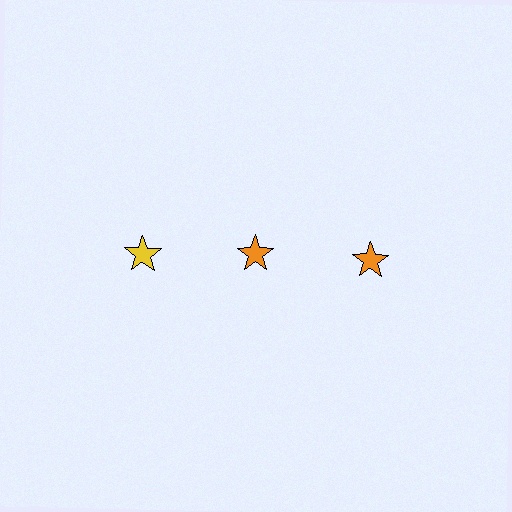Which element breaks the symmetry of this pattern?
The yellow star in the top row, leftmost column breaks the symmetry. All other shapes are orange stars.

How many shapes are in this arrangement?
There are 3 shapes arranged in a grid pattern.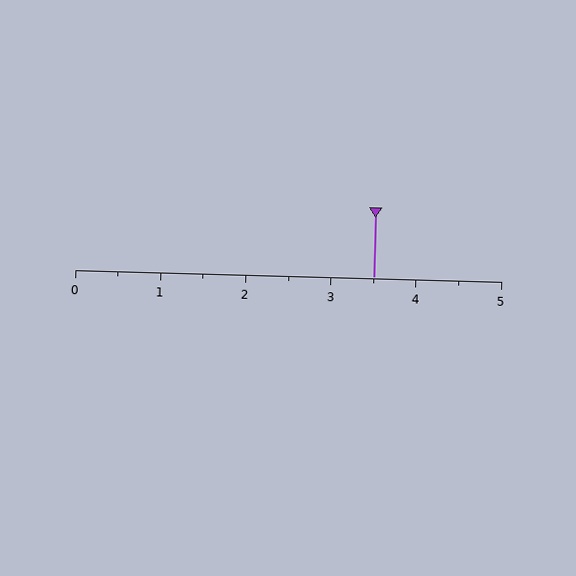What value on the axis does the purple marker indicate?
The marker indicates approximately 3.5.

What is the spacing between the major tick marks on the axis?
The major ticks are spaced 1 apart.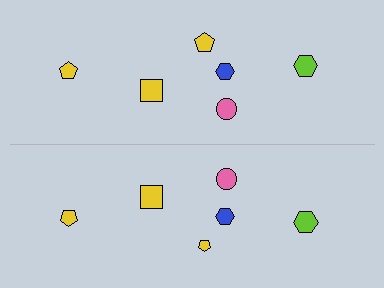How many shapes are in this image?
There are 12 shapes in this image.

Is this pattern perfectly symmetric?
No, the pattern is not perfectly symmetric. The yellow pentagon on the bottom side has a different size than its mirror counterpart.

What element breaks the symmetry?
The yellow pentagon on the bottom side has a different size than its mirror counterpart.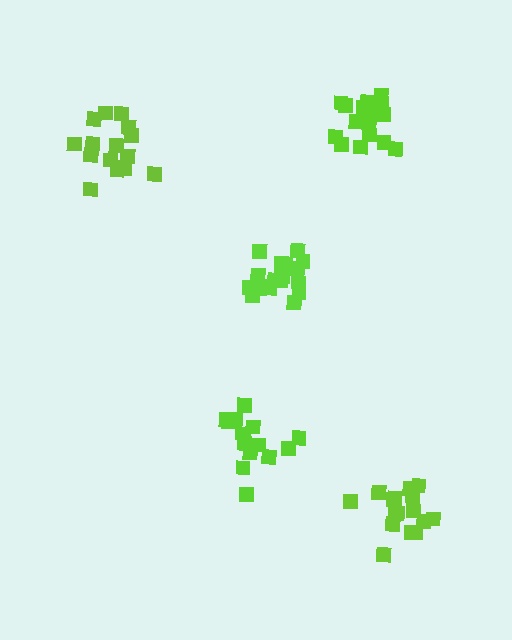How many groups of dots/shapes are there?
There are 5 groups.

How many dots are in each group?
Group 1: 15 dots, Group 2: 19 dots, Group 3: 16 dots, Group 4: 19 dots, Group 5: 16 dots (85 total).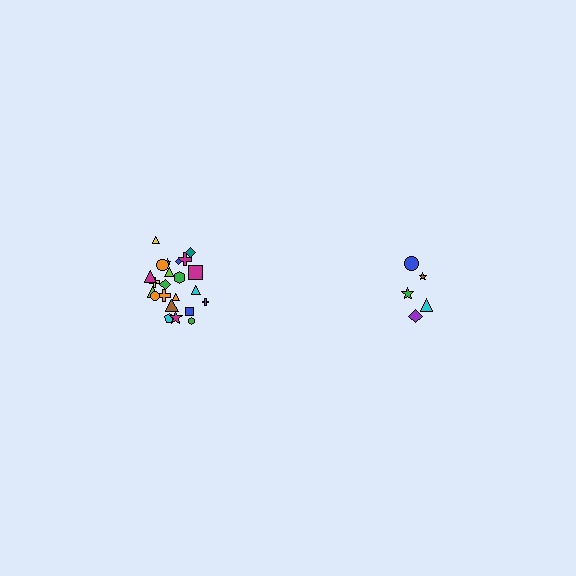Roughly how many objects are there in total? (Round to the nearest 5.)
Roughly 30 objects in total.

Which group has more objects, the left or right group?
The left group.